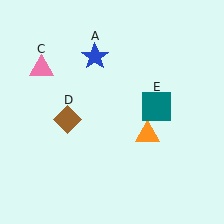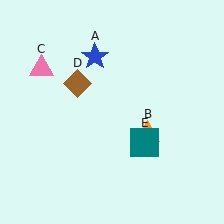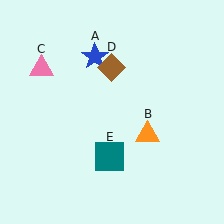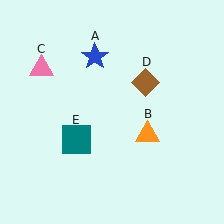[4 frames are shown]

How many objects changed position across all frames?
2 objects changed position: brown diamond (object D), teal square (object E).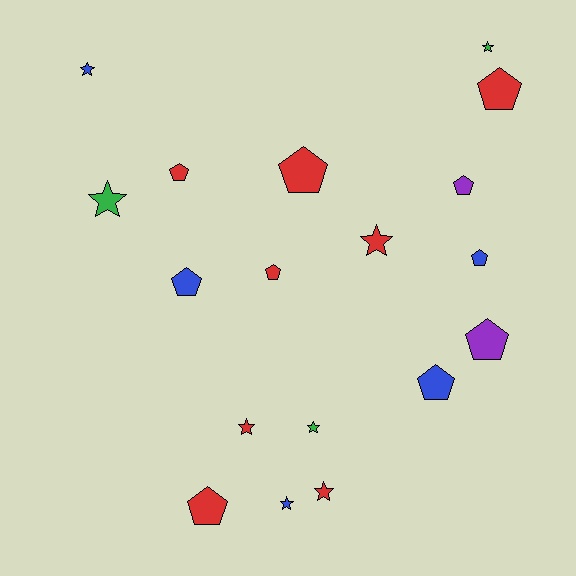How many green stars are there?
There are 3 green stars.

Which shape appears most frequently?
Pentagon, with 10 objects.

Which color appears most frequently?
Red, with 8 objects.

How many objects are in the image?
There are 18 objects.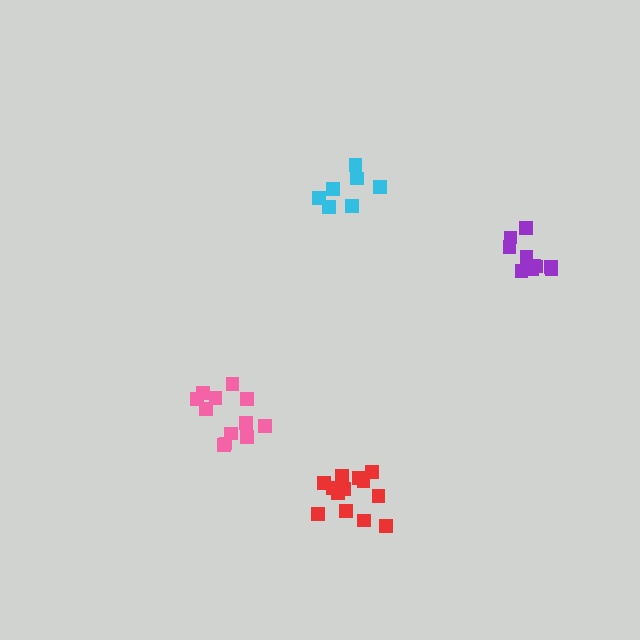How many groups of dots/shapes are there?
There are 4 groups.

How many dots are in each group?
Group 1: 12 dots, Group 2: 7 dots, Group 3: 13 dots, Group 4: 10 dots (42 total).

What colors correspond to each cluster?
The clusters are colored: pink, cyan, red, purple.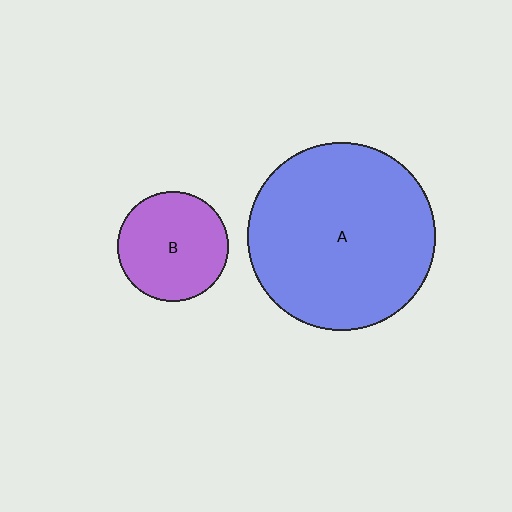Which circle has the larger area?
Circle A (blue).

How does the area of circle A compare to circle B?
Approximately 2.9 times.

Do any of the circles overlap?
No, none of the circles overlap.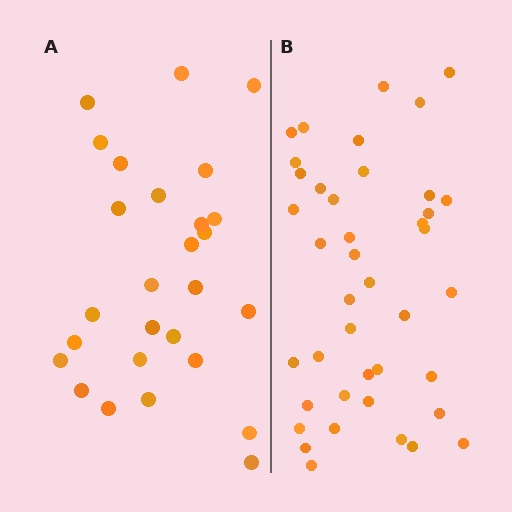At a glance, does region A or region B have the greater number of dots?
Region B (the right region) has more dots.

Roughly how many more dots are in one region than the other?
Region B has approximately 15 more dots than region A.